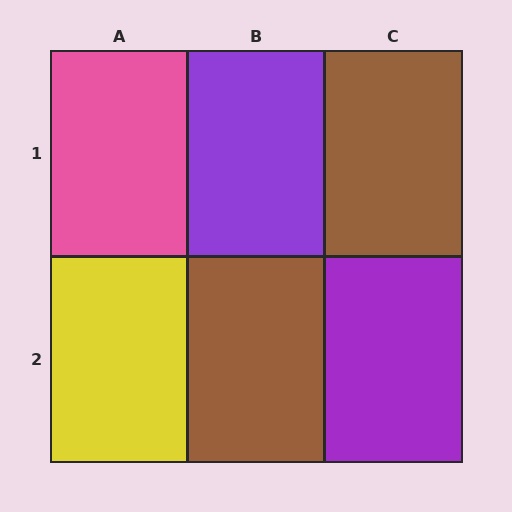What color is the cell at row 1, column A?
Pink.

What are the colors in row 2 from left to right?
Yellow, brown, purple.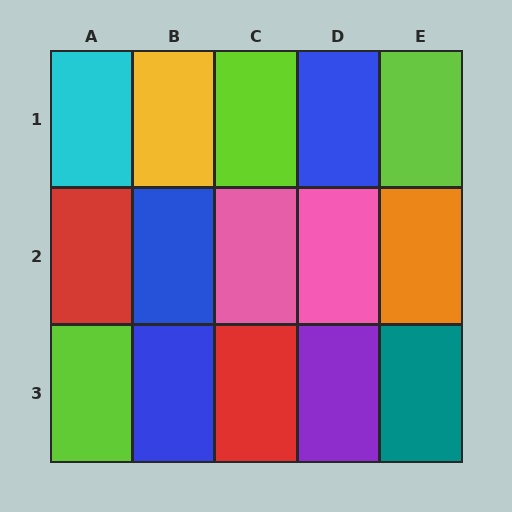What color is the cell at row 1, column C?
Lime.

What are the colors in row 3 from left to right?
Lime, blue, red, purple, teal.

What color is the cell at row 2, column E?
Orange.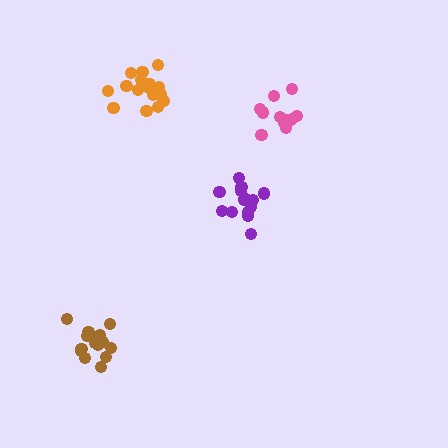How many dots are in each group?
Group 1: 15 dots, Group 2: 13 dots, Group 3: 16 dots, Group 4: 19 dots (63 total).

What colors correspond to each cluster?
The clusters are colored: purple, pink, brown, orange.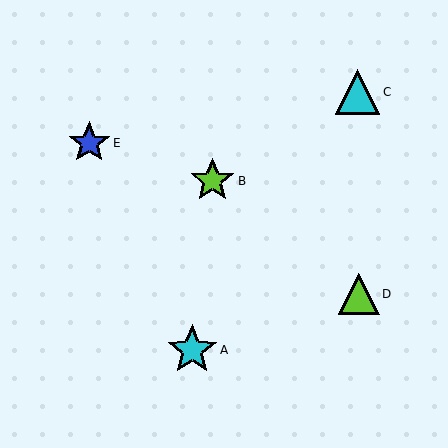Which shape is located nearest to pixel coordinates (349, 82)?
The cyan triangle (labeled C) at (358, 92) is nearest to that location.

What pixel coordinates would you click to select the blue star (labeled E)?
Click at (89, 143) to select the blue star E.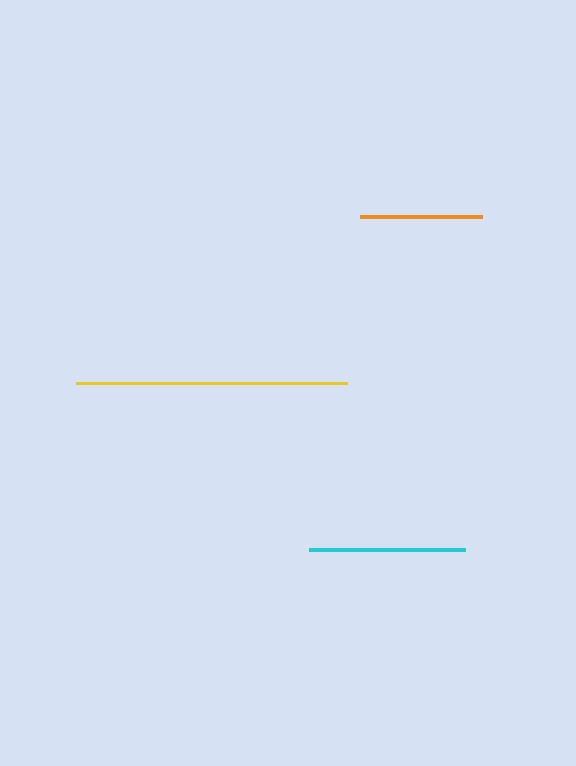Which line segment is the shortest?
The orange line is the shortest at approximately 122 pixels.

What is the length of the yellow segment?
The yellow segment is approximately 271 pixels long.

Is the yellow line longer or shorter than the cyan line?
The yellow line is longer than the cyan line.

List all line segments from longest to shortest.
From longest to shortest: yellow, cyan, orange.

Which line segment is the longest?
The yellow line is the longest at approximately 271 pixels.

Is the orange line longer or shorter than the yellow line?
The yellow line is longer than the orange line.